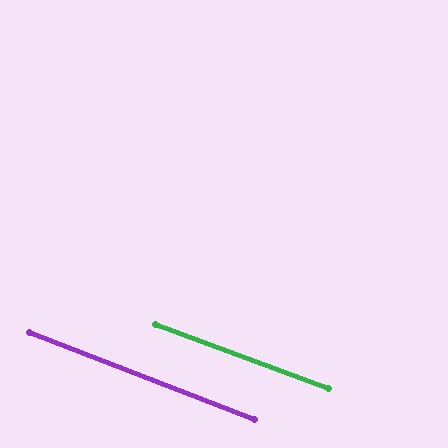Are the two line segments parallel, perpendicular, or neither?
Parallel — their directions differ by only 1.0°.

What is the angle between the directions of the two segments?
Approximately 1 degree.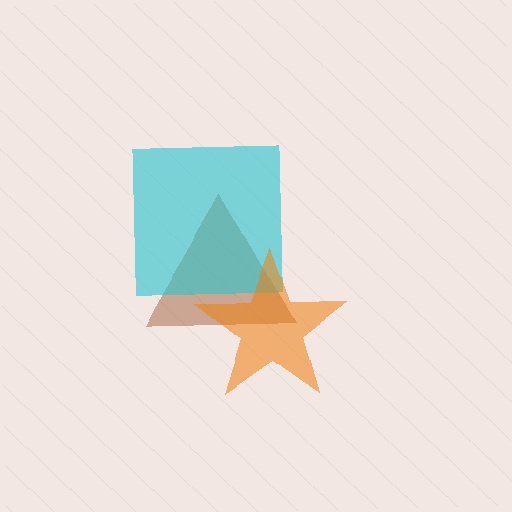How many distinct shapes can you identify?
There are 3 distinct shapes: a brown triangle, a cyan square, an orange star.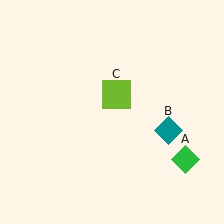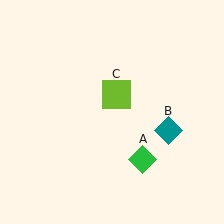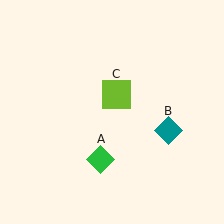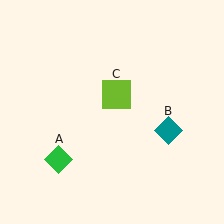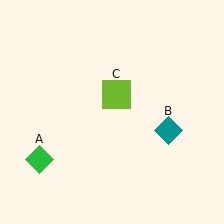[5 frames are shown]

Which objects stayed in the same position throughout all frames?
Teal diamond (object B) and lime square (object C) remained stationary.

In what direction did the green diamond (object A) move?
The green diamond (object A) moved left.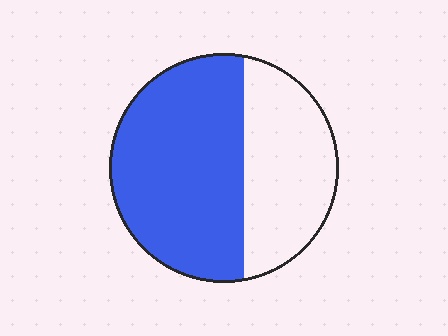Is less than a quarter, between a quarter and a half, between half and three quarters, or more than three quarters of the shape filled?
Between half and three quarters.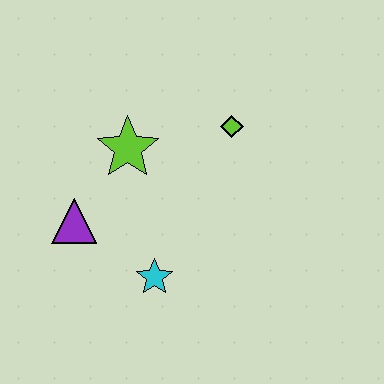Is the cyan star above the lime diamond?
No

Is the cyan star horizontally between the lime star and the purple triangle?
No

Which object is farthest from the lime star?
The cyan star is farthest from the lime star.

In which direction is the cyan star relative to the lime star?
The cyan star is below the lime star.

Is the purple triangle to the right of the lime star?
No